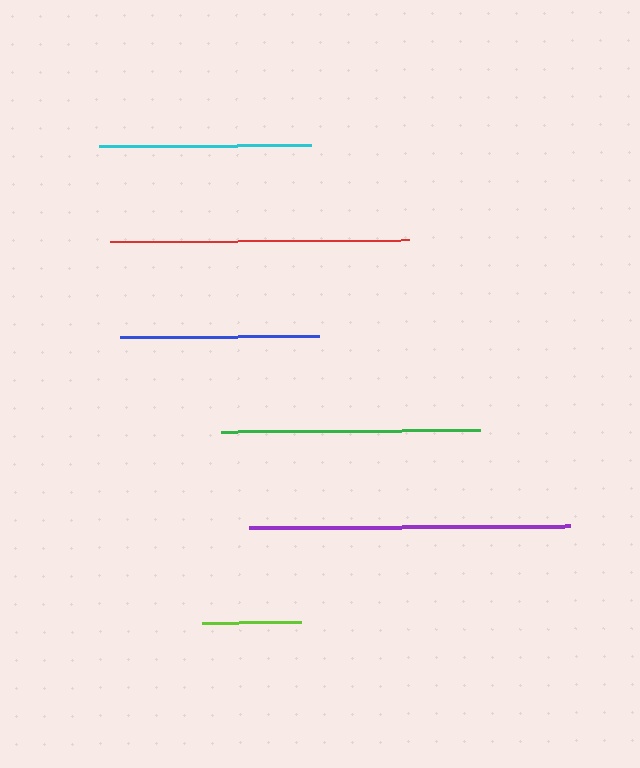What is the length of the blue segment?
The blue segment is approximately 199 pixels long.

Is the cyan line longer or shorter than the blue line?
The cyan line is longer than the blue line.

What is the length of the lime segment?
The lime segment is approximately 99 pixels long.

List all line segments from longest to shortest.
From longest to shortest: purple, red, green, cyan, blue, lime.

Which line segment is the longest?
The purple line is the longest at approximately 321 pixels.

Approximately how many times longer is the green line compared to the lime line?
The green line is approximately 2.6 times the length of the lime line.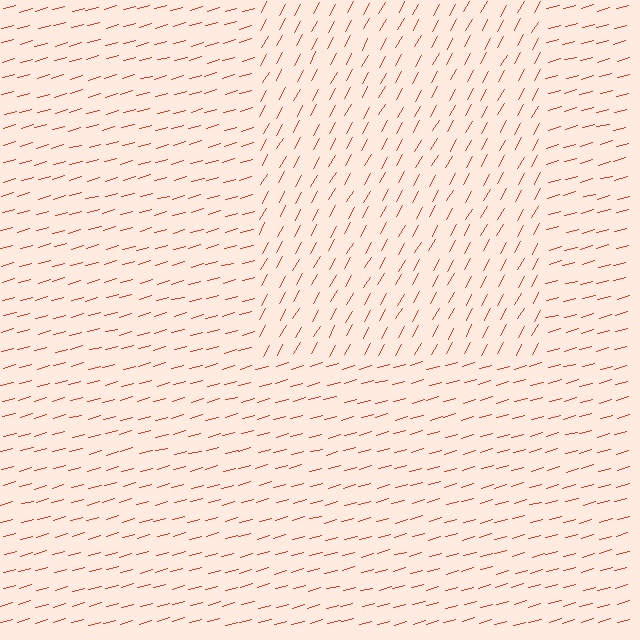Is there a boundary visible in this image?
Yes, there is a texture boundary formed by a change in line orientation.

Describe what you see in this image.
The image is filled with small red line segments. A rectangle region in the image has lines oriented differently from the surrounding lines, creating a visible texture boundary.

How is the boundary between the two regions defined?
The boundary is defined purely by a change in line orientation (approximately 45 degrees difference). All lines are the same color and thickness.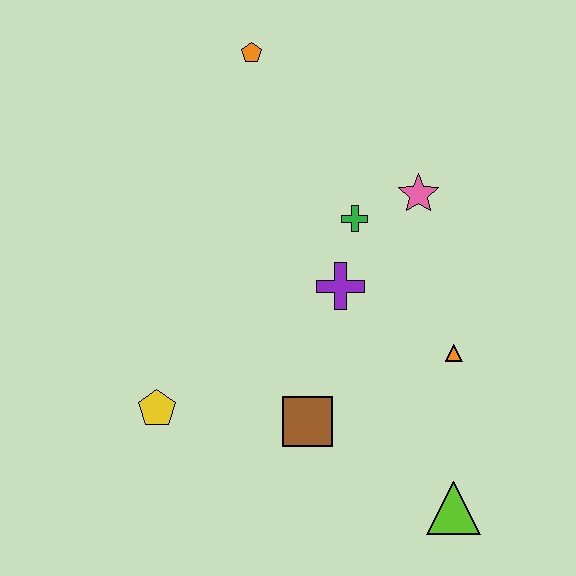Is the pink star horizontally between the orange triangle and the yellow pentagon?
Yes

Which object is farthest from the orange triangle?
The orange pentagon is farthest from the orange triangle.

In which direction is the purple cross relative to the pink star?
The purple cross is below the pink star.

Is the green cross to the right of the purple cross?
Yes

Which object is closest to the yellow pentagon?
The brown square is closest to the yellow pentagon.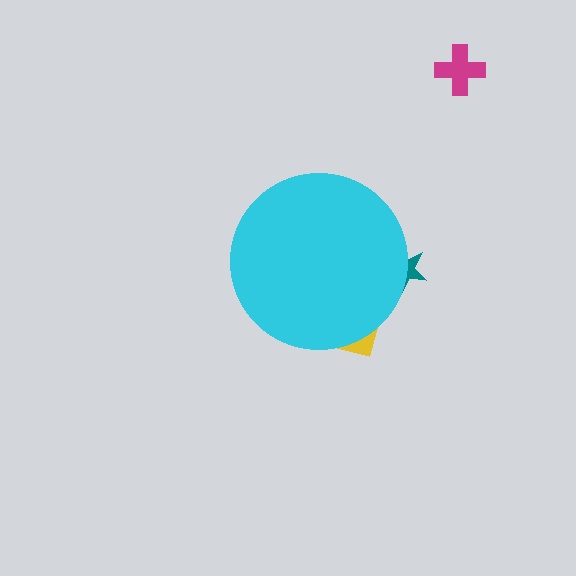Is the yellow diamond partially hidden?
Yes, the yellow diamond is partially hidden behind the cyan circle.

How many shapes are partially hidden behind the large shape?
2 shapes are partially hidden.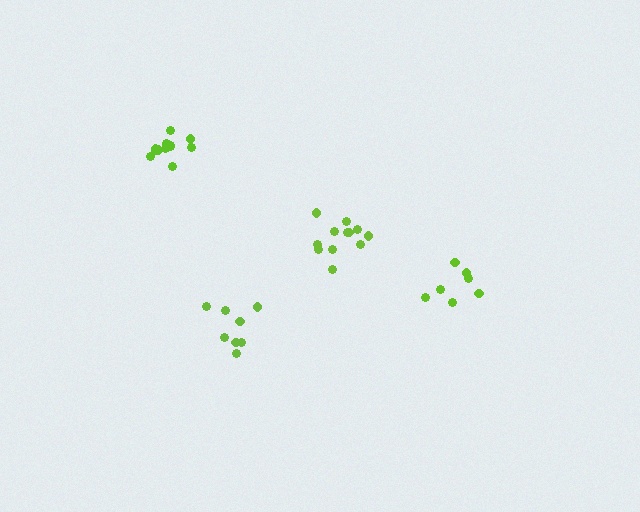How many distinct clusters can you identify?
There are 4 distinct clusters.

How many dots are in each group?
Group 1: 12 dots, Group 2: 12 dots, Group 3: 7 dots, Group 4: 8 dots (39 total).